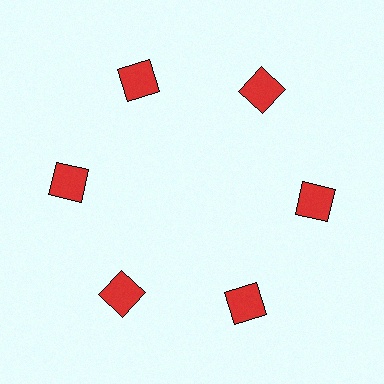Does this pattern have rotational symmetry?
Yes, this pattern has 6-fold rotational symmetry. It looks the same after rotating 60 degrees around the center.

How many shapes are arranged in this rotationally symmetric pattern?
There are 6 shapes, arranged in 6 groups of 1.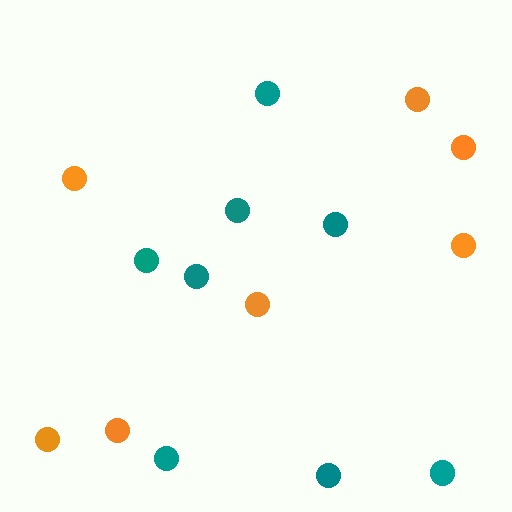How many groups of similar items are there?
There are 2 groups: one group of orange circles (7) and one group of teal circles (8).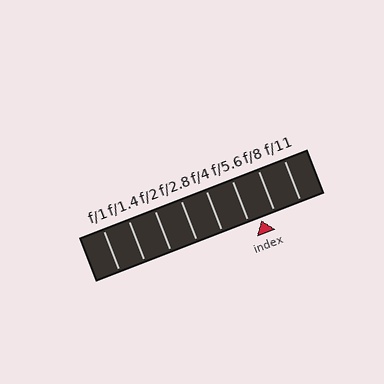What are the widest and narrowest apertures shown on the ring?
The widest aperture shown is f/1 and the narrowest is f/11.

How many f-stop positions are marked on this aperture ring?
There are 8 f-stop positions marked.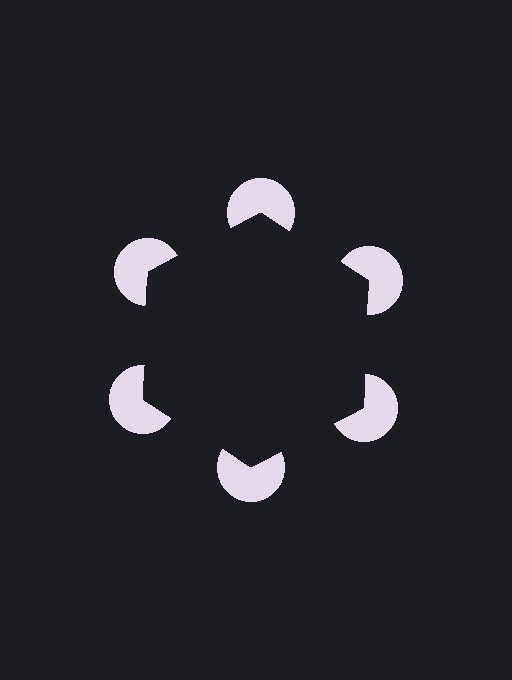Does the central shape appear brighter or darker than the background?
It typically appears slightly darker than the background, even though no actual brightness change is drawn.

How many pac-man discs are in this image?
There are 6 — one at each vertex of the illusory hexagon.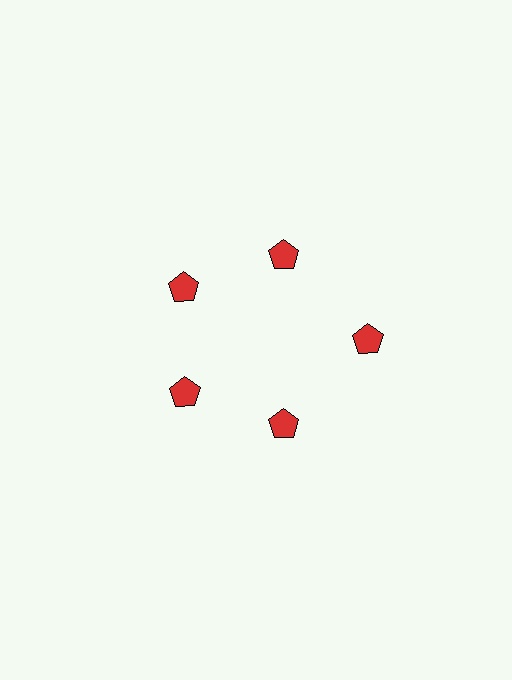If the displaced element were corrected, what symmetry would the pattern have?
It would have 5-fold rotational symmetry — the pattern would map onto itself every 72 degrees.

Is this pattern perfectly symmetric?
No. The 5 red pentagons are arranged in a ring, but one element near the 3 o'clock position is pushed outward from the center, breaking the 5-fold rotational symmetry.